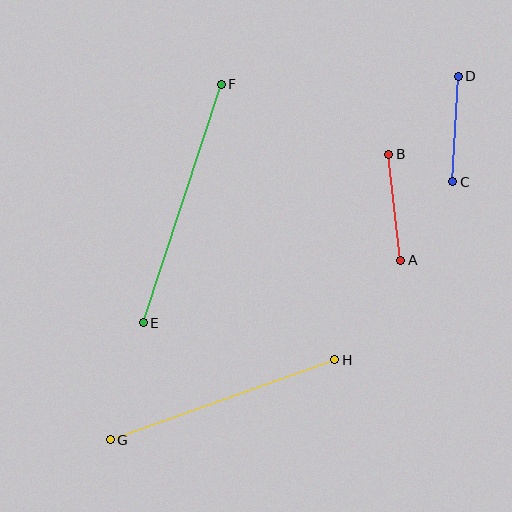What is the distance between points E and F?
The distance is approximately 251 pixels.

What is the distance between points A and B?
The distance is approximately 107 pixels.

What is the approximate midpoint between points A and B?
The midpoint is at approximately (395, 207) pixels.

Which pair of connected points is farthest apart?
Points E and F are farthest apart.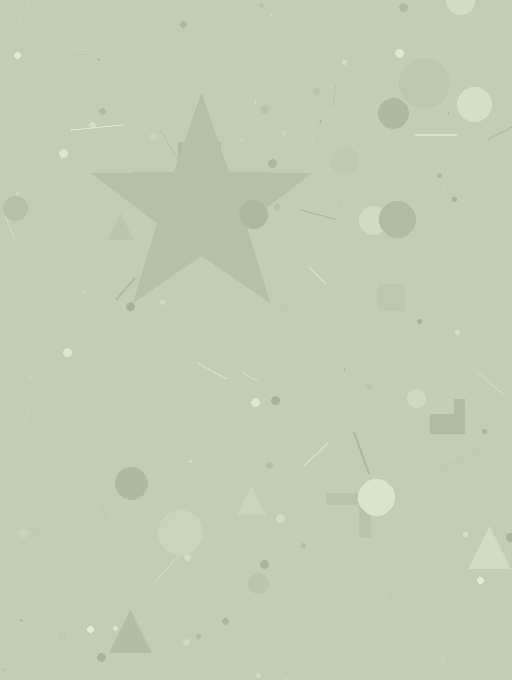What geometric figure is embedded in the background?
A star is embedded in the background.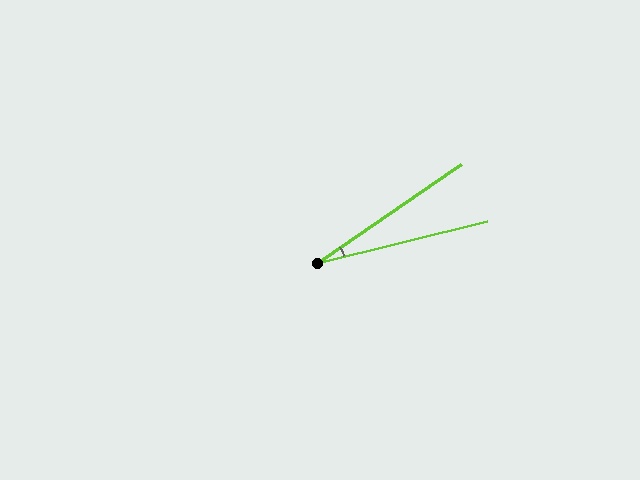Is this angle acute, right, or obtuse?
It is acute.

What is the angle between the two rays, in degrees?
Approximately 21 degrees.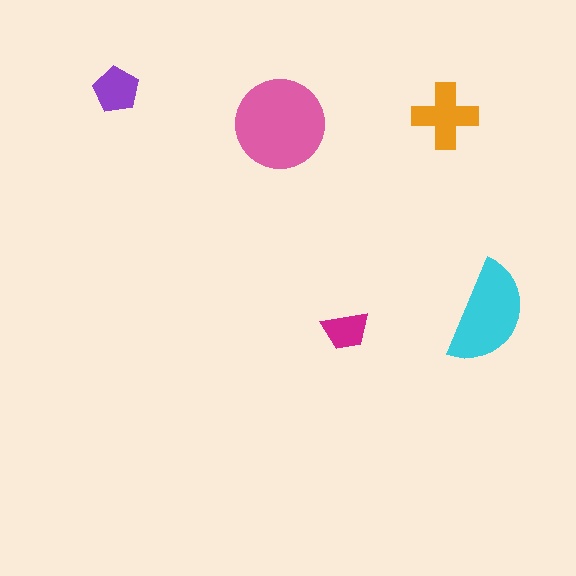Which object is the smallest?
The magenta trapezoid.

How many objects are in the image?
There are 5 objects in the image.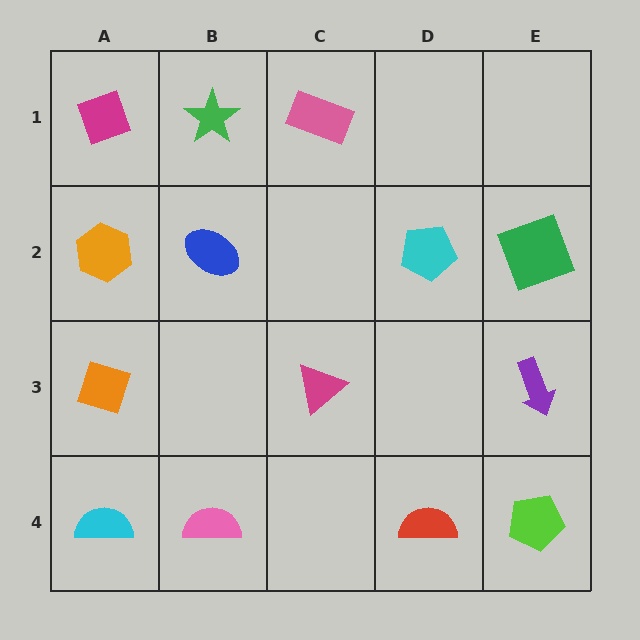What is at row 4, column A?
A cyan semicircle.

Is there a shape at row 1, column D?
No, that cell is empty.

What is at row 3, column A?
An orange diamond.